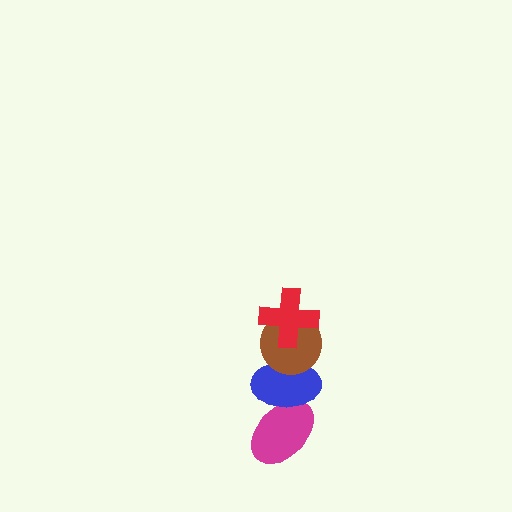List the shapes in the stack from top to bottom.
From top to bottom: the red cross, the brown circle, the blue ellipse, the magenta ellipse.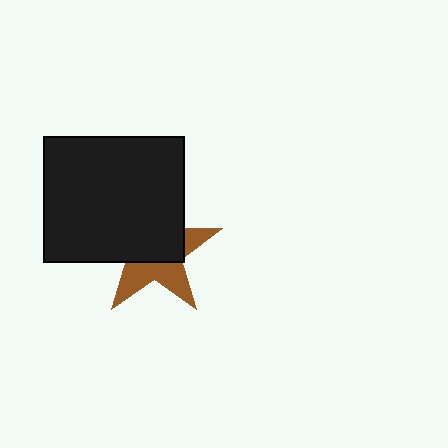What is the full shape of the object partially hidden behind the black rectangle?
The partially hidden object is a brown star.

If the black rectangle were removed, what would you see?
You would see the complete brown star.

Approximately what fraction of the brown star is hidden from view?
Roughly 58% of the brown star is hidden behind the black rectangle.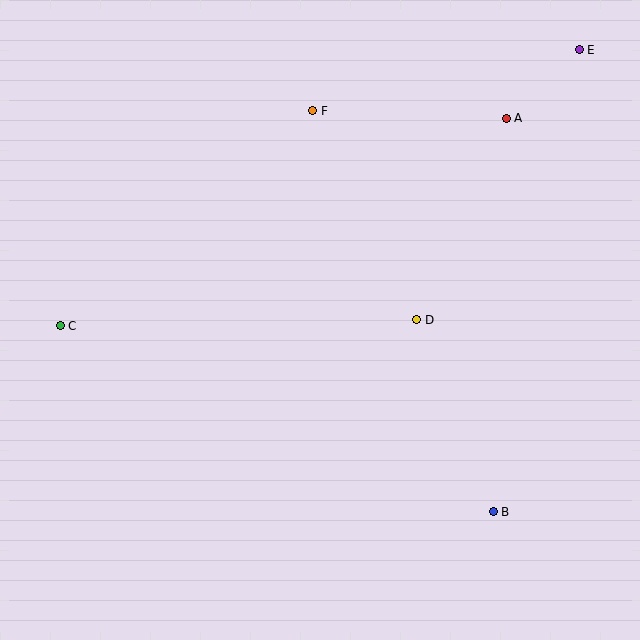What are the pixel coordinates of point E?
Point E is at (579, 50).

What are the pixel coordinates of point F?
Point F is at (313, 111).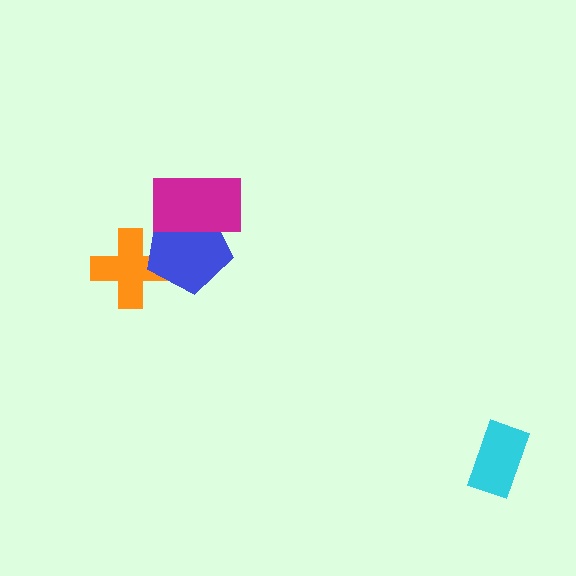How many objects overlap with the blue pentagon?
2 objects overlap with the blue pentagon.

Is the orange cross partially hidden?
Yes, it is partially covered by another shape.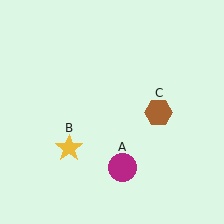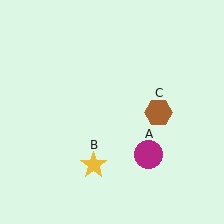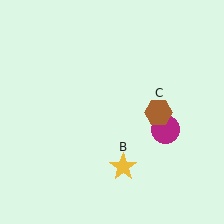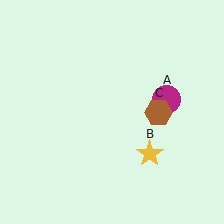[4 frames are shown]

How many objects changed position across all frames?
2 objects changed position: magenta circle (object A), yellow star (object B).